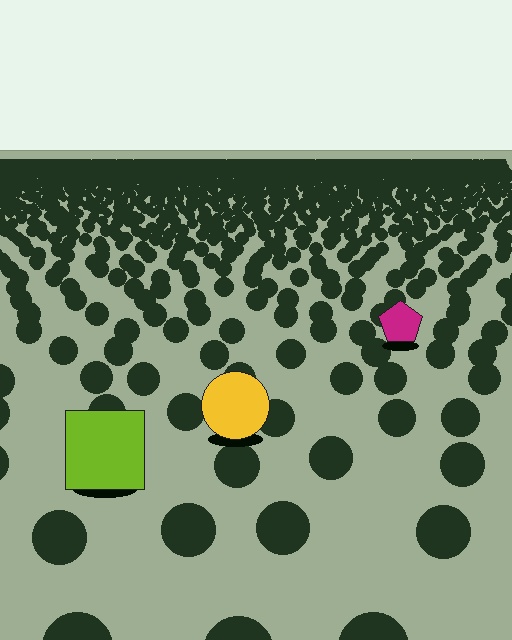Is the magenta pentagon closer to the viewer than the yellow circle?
No. The yellow circle is closer — you can tell from the texture gradient: the ground texture is coarser near it.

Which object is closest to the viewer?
The lime square is closest. The texture marks near it are larger and more spread out.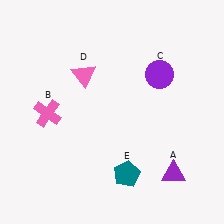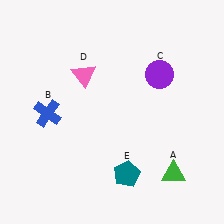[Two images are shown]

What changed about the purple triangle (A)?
In Image 1, A is purple. In Image 2, it changed to green.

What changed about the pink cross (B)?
In Image 1, B is pink. In Image 2, it changed to blue.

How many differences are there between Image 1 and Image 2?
There are 2 differences between the two images.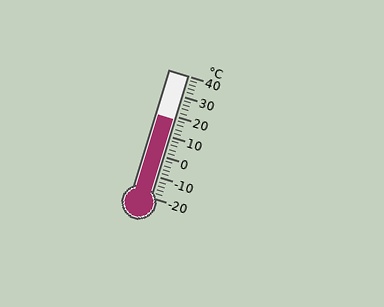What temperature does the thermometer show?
The thermometer shows approximately 18°C.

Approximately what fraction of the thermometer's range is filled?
The thermometer is filled to approximately 65% of its range.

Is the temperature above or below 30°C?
The temperature is below 30°C.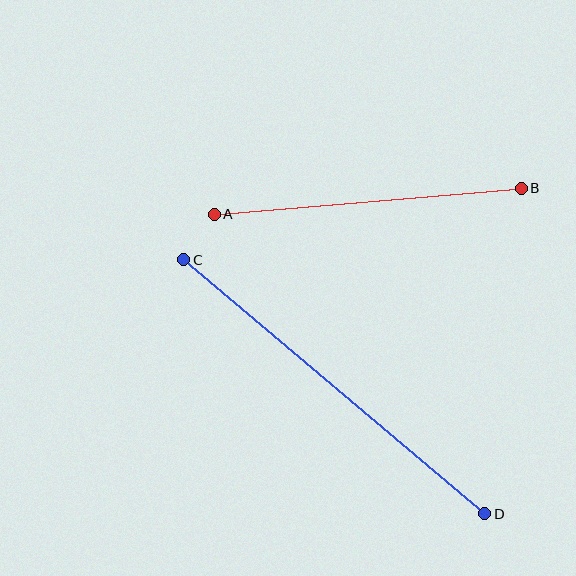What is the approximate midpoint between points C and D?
The midpoint is at approximately (334, 387) pixels.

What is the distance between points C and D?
The distance is approximately 394 pixels.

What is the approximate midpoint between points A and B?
The midpoint is at approximately (368, 201) pixels.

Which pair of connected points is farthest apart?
Points C and D are farthest apart.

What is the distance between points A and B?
The distance is approximately 308 pixels.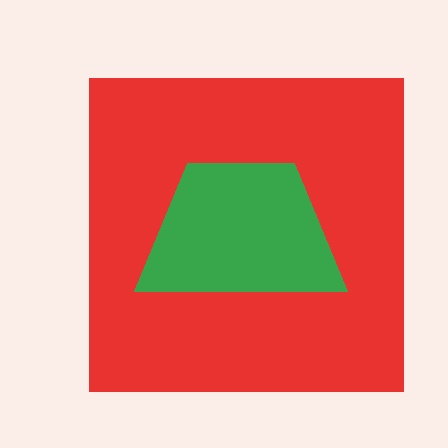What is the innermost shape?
The green trapezoid.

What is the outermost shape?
The red square.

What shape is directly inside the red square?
The green trapezoid.